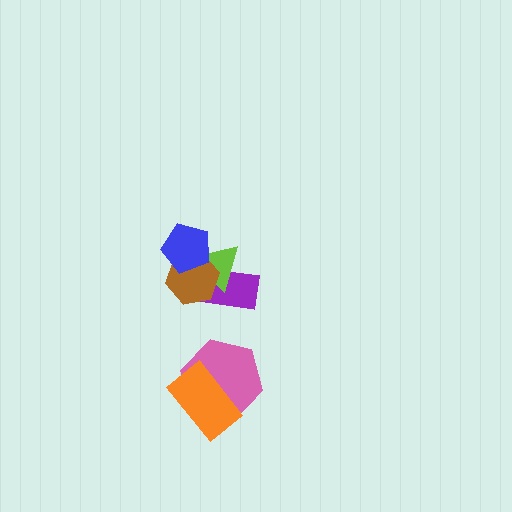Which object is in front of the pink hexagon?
The orange rectangle is in front of the pink hexagon.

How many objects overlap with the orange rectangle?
1 object overlaps with the orange rectangle.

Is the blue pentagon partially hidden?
No, no other shape covers it.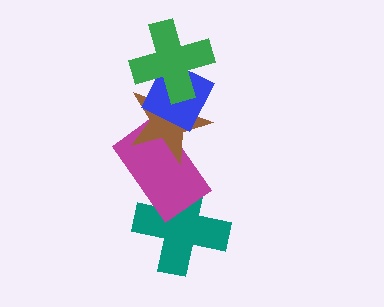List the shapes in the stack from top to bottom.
From top to bottom: the green cross, the blue diamond, the brown star, the magenta rectangle, the teal cross.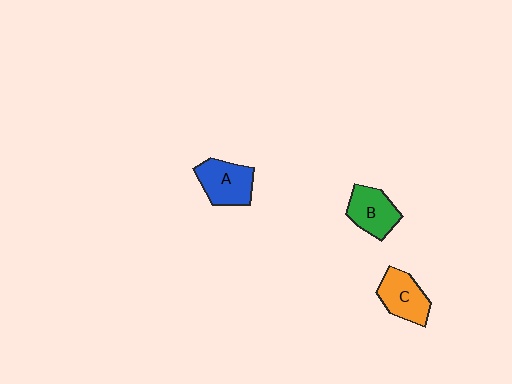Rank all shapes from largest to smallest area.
From largest to smallest: A (blue), C (orange), B (green).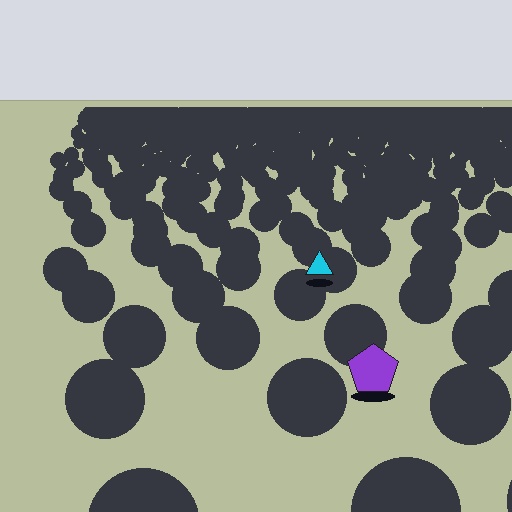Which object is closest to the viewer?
The purple pentagon is closest. The texture marks near it are larger and more spread out.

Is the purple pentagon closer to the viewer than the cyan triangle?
Yes. The purple pentagon is closer — you can tell from the texture gradient: the ground texture is coarser near it.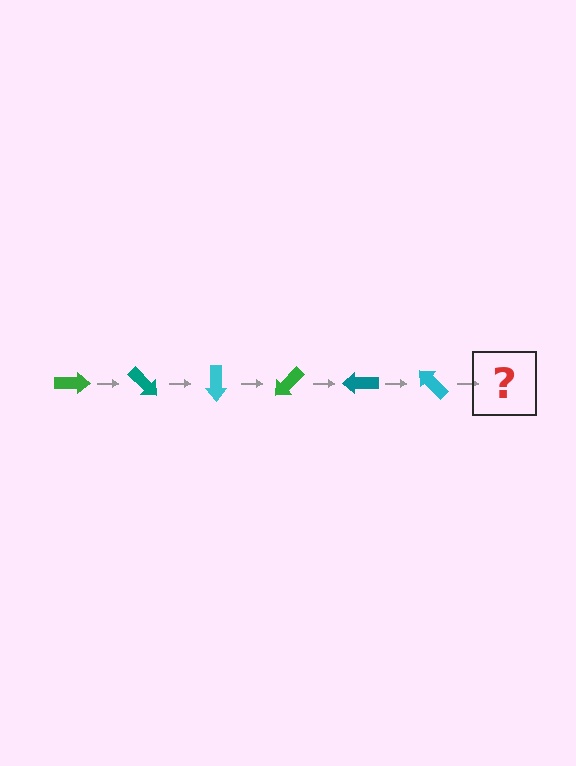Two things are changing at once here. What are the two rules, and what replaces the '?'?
The two rules are that it rotates 45 degrees each step and the color cycles through green, teal, and cyan. The '?' should be a green arrow, rotated 270 degrees from the start.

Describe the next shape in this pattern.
It should be a green arrow, rotated 270 degrees from the start.